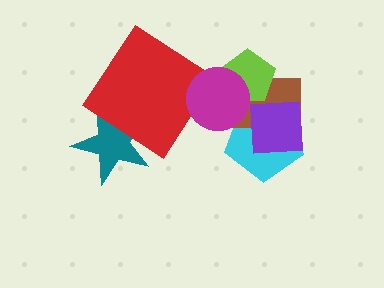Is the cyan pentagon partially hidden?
Yes, it is partially covered by another shape.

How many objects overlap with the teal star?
1 object overlaps with the teal star.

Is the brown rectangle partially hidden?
Yes, it is partially covered by another shape.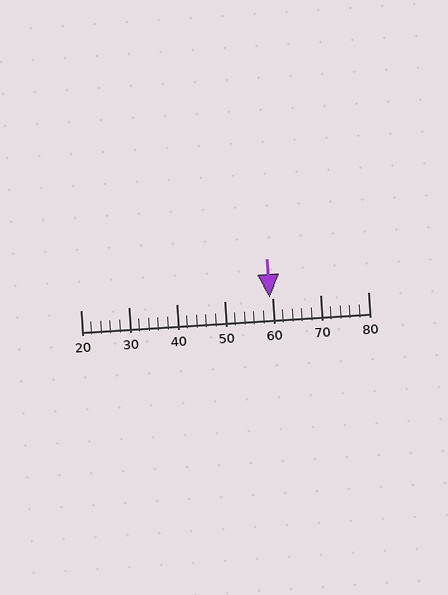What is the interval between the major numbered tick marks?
The major tick marks are spaced 10 units apart.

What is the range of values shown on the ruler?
The ruler shows values from 20 to 80.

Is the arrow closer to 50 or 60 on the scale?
The arrow is closer to 60.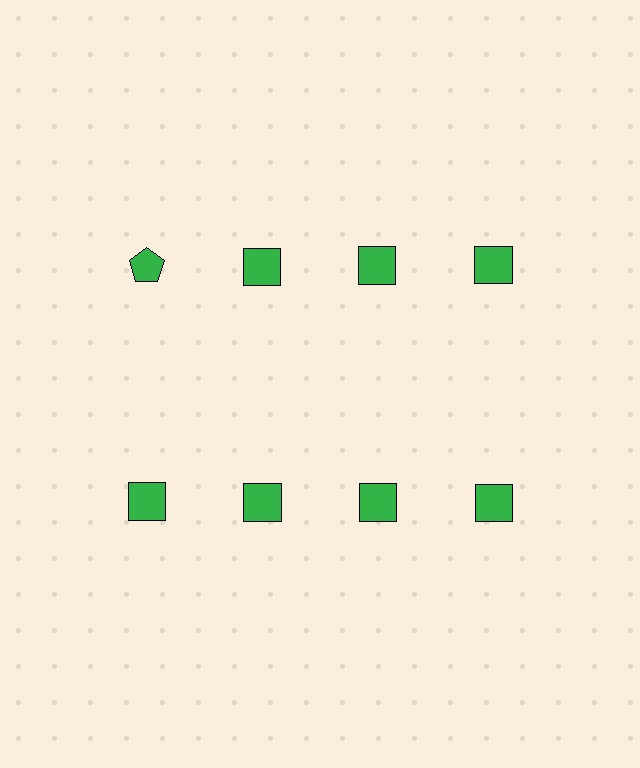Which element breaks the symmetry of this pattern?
The green pentagon in the top row, leftmost column breaks the symmetry. All other shapes are green squares.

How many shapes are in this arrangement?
There are 8 shapes arranged in a grid pattern.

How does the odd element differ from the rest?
It has a different shape: pentagon instead of square.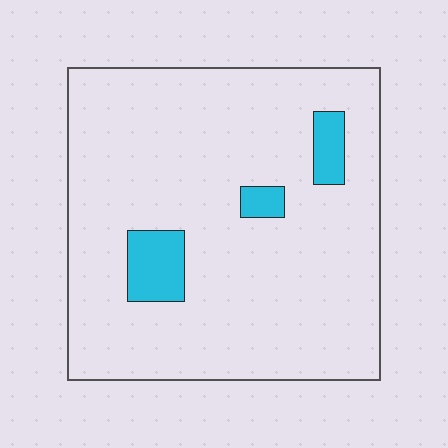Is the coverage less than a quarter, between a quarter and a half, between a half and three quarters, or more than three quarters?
Less than a quarter.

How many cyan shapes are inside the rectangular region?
3.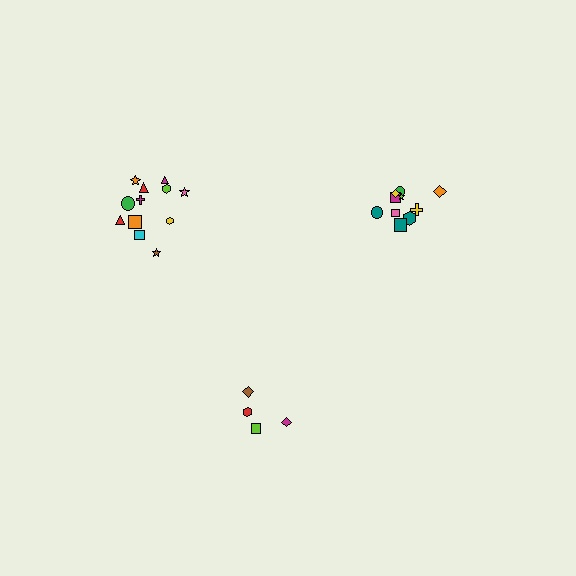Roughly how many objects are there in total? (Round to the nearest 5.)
Roughly 25 objects in total.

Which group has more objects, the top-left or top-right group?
The top-left group.